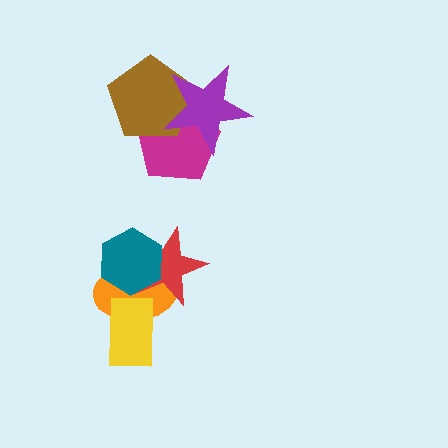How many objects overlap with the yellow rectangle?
1 object overlaps with the yellow rectangle.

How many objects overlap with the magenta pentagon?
2 objects overlap with the magenta pentagon.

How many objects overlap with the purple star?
2 objects overlap with the purple star.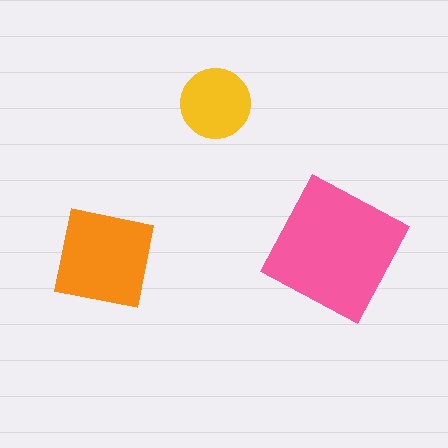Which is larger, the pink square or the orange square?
The pink square.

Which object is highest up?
The yellow circle is topmost.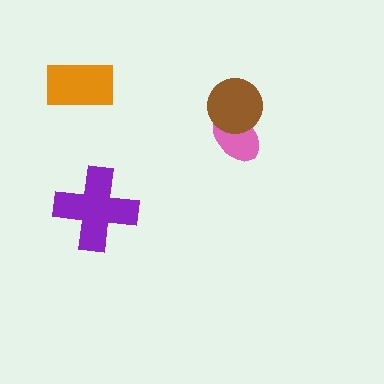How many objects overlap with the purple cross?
0 objects overlap with the purple cross.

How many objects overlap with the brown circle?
1 object overlaps with the brown circle.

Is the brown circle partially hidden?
No, no other shape covers it.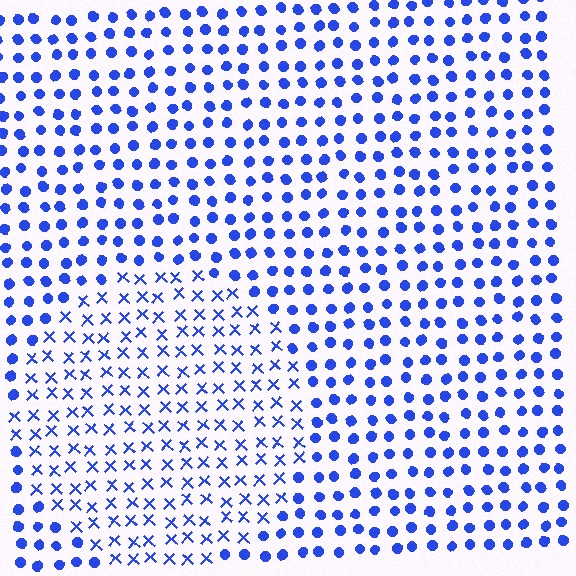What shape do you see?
I see a circle.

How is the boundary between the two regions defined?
The boundary is defined by a change in element shape: X marks inside vs. circles outside. All elements share the same color and spacing.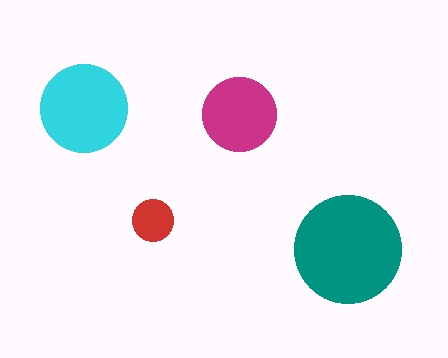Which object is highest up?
The cyan circle is topmost.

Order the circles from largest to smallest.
the teal one, the cyan one, the magenta one, the red one.